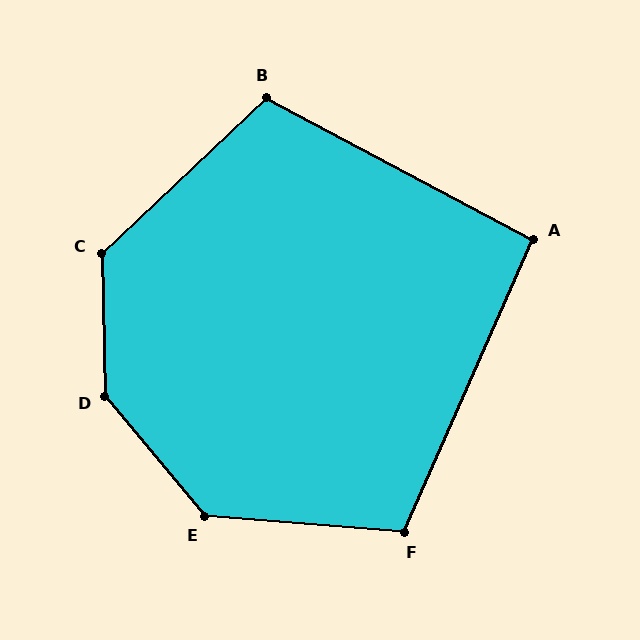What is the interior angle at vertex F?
Approximately 109 degrees (obtuse).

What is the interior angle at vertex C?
Approximately 132 degrees (obtuse).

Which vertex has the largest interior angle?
D, at approximately 142 degrees.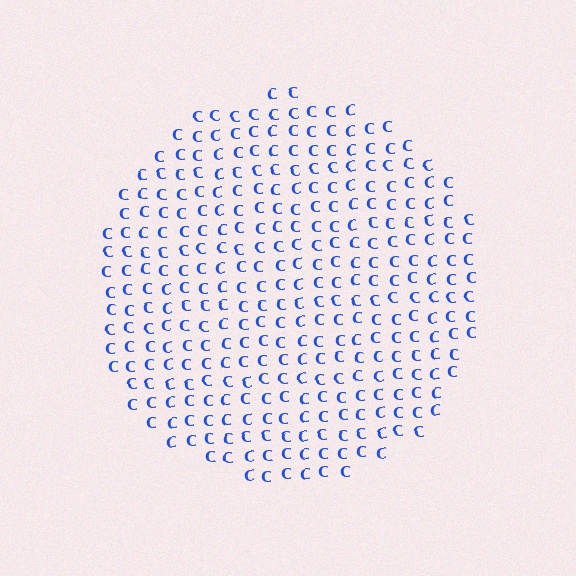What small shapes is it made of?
It is made of small letter C's.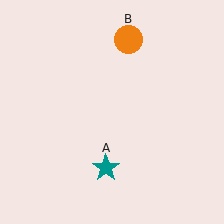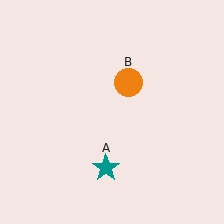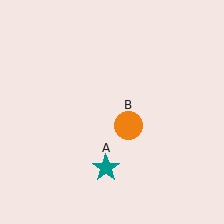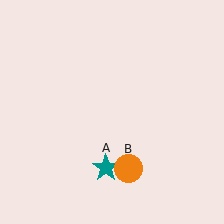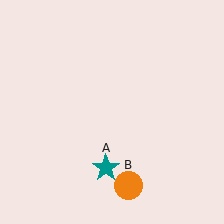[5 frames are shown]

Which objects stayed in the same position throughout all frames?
Teal star (object A) remained stationary.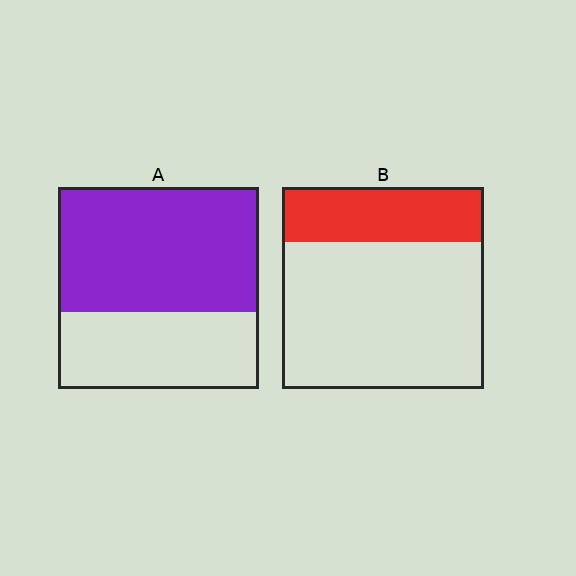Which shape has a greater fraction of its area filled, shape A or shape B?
Shape A.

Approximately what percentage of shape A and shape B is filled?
A is approximately 60% and B is approximately 25%.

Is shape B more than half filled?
No.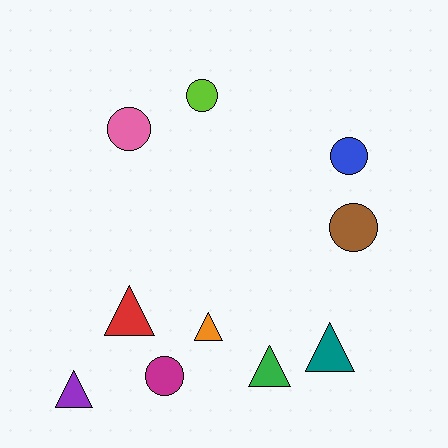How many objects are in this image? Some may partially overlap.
There are 10 objects.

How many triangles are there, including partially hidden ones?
There are 5 triangles.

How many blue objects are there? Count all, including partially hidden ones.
There is 1 blue object.